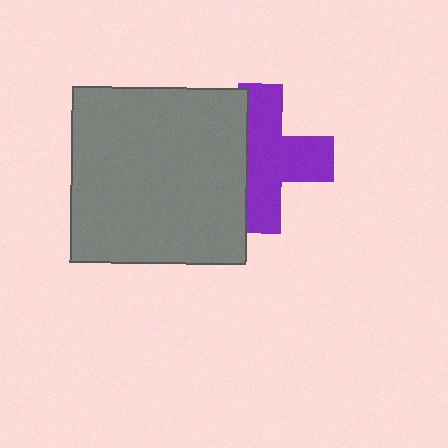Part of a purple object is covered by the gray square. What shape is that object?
It is a cross.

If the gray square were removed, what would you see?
You would see the complete purple cross.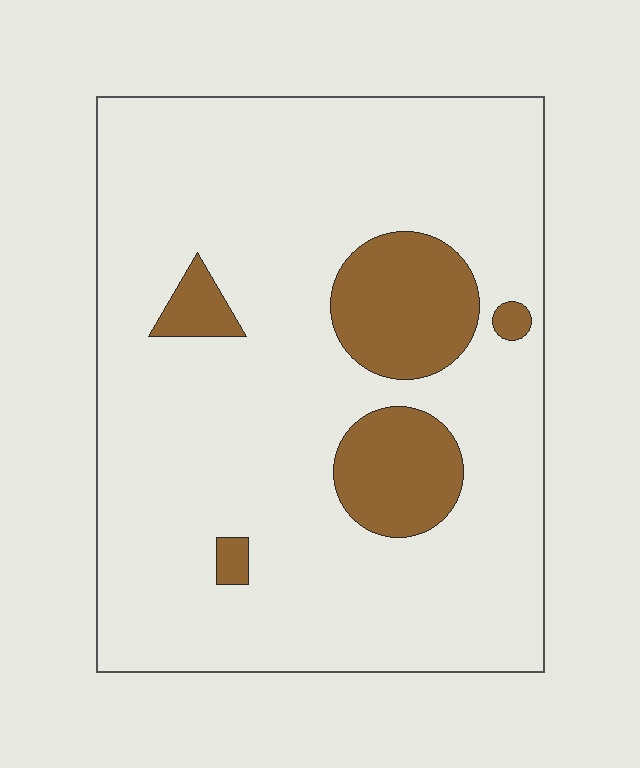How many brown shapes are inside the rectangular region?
5.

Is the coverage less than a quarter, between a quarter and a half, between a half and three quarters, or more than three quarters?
Less than a quarter.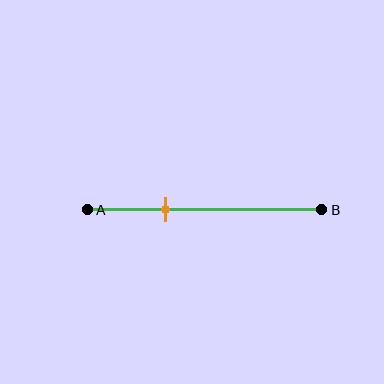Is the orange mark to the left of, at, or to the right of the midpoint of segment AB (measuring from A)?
The orange mark is to the left of the midpoint of segment AB.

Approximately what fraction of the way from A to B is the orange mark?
The orange mark is approximately 35% of the way from A to B.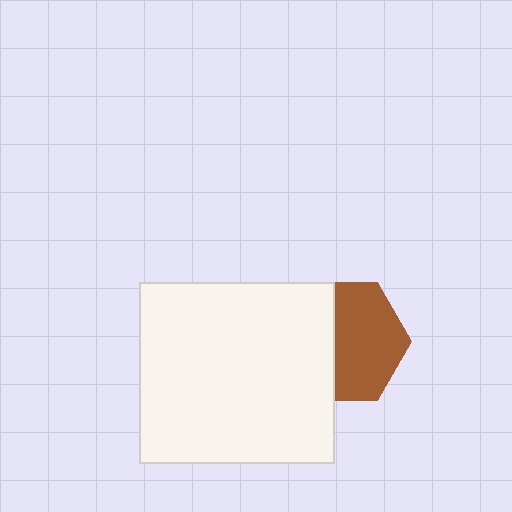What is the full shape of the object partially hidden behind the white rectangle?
The partially hidden object is a brown hexagon.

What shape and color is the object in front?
The object in front is a white rectangle.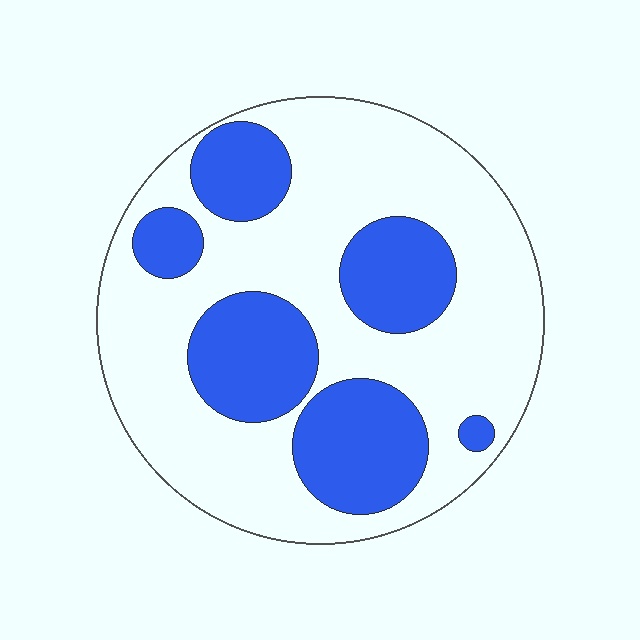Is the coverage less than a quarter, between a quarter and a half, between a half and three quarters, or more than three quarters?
Between a quarter and a half.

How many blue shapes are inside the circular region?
6.